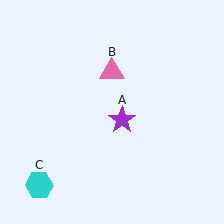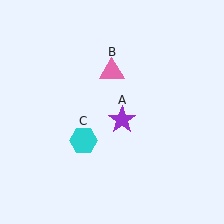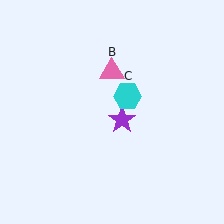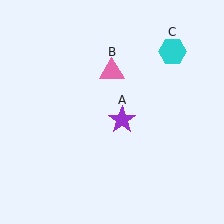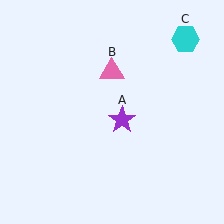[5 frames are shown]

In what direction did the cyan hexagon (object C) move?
The cyan hexagon (object C) moved up and to the right.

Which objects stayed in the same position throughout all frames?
Purple star (object A) and pink triangle (object B) remained stationary.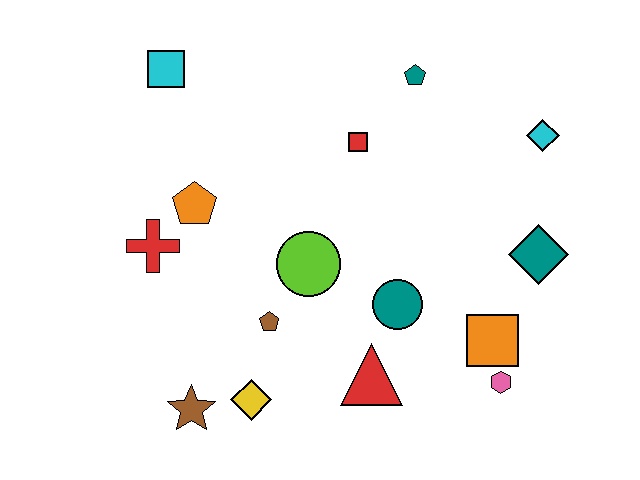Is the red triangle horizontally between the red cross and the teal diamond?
Yes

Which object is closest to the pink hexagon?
The orange square is closest to the pink hexagon.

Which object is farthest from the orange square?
The cyan square is farthest from the orange square.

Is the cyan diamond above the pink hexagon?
Yes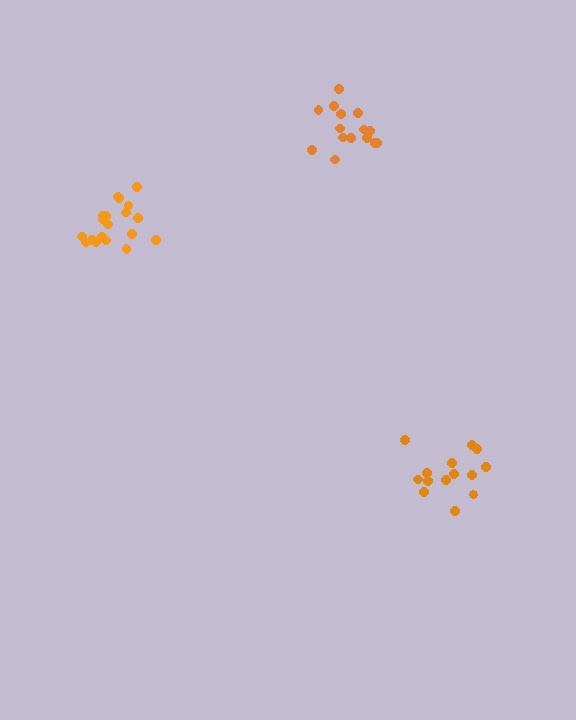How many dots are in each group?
Group 1: 19 dots, Group 2: 15 dots, Group 3: 15 dots (49 total).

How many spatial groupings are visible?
There are 3 spatial groupings.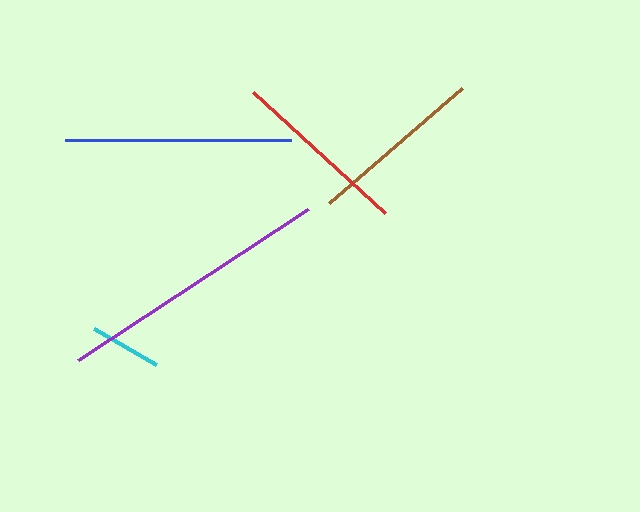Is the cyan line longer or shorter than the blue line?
The blue line is longer than the cyan line.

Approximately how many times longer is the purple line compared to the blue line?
The purple line is approximately 1.2 times the length of the blue line.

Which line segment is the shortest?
The cyan line is the shortest at approximately 72 pixels.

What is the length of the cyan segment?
The cyan segment is approximately 72 pixels long.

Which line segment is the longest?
The purple line is the longest at approximately 275 pixels.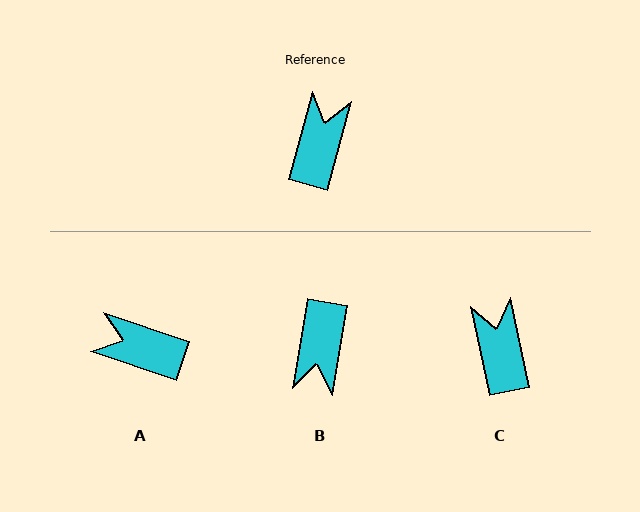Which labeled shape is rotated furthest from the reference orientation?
B, about 175 degrees away.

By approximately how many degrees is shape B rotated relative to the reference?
Approximately 175 degrees clockwise.